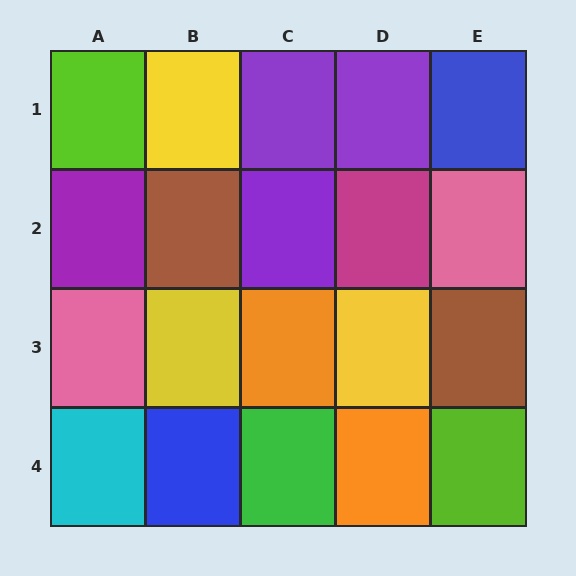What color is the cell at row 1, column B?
Yellow.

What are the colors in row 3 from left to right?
Pink, yellow, orange, yellow, brown.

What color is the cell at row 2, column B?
Brown.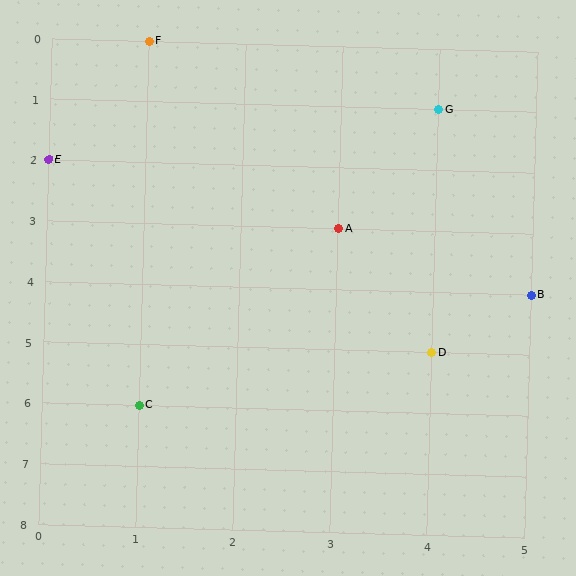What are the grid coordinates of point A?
Point A is at grid coordinates (3, 3).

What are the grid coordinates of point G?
Point G is at grid coordinates (4, 1).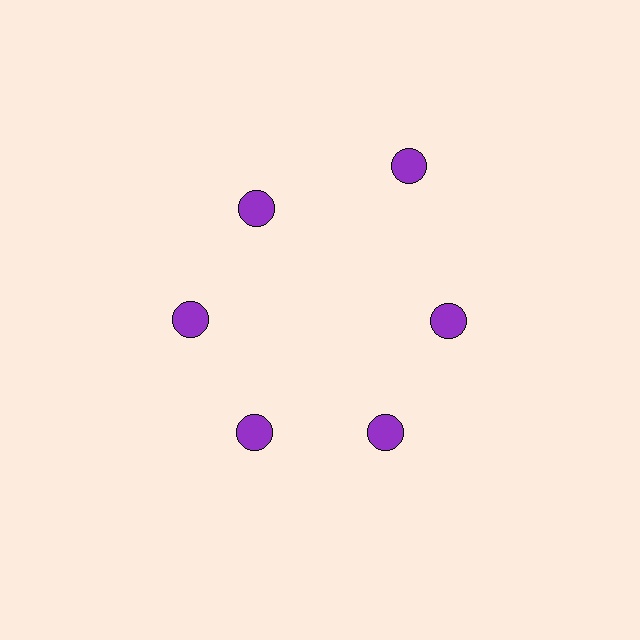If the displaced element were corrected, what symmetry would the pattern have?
It would have 6-fold rotational symmetry — the pattern would map onto itself every 60 degrees.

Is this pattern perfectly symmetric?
No. The 6 purple circles are arranged in a ring, but one element near the 1 o'clock position is pushed outward from the center, breaking the 6-fold rotational symmetry.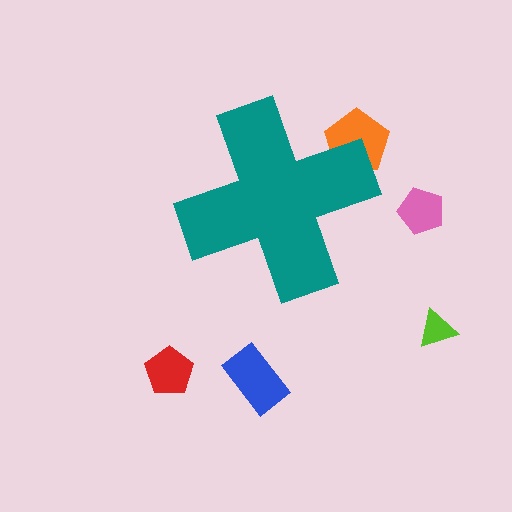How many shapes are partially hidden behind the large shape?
1 shape is partially hidden.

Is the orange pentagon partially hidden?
Yes, the orange pentagon is partially hidden behind the teal cross.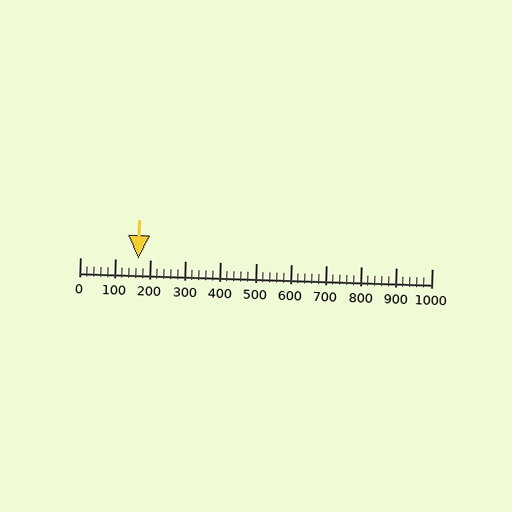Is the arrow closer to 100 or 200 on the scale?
The arrow is closer to 200.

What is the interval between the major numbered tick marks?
The major tick marks are spaced 100 units apart.